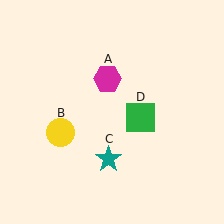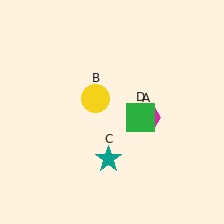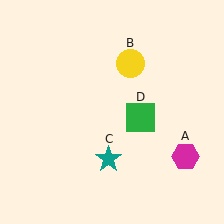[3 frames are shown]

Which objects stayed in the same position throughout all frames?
Teal star (object C) and green square (object D) remained stationary.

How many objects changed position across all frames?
2 objects changed position: magenta hexagon (object A), yellow circle (object B).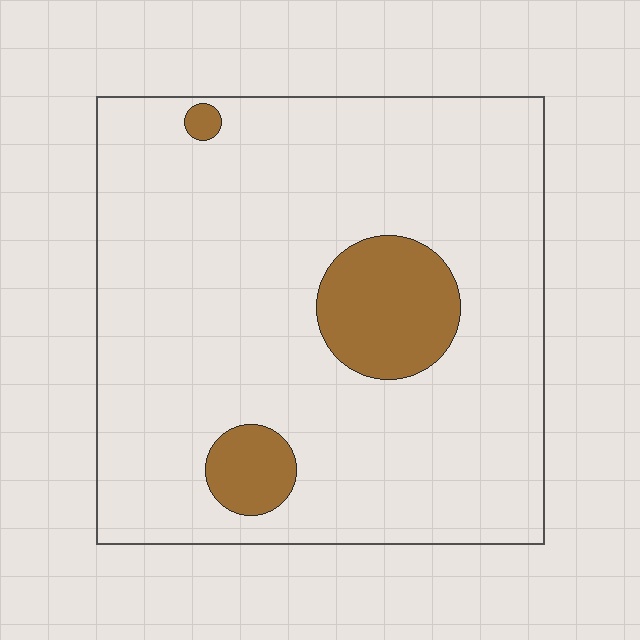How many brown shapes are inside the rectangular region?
3.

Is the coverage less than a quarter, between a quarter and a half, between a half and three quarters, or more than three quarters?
Less than a quarter.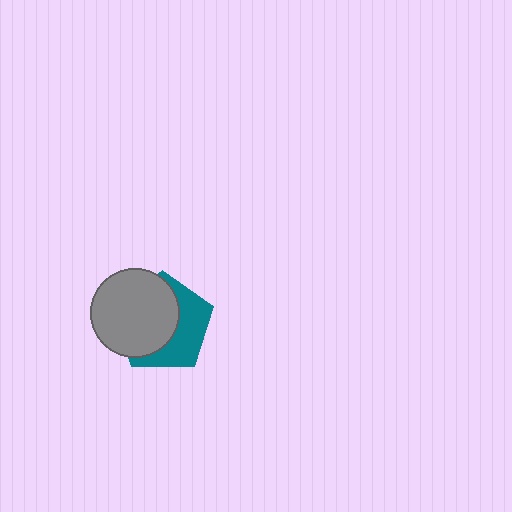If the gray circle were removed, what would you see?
You would see the complete teal pentagon.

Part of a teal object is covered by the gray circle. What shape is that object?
It is a pentagon.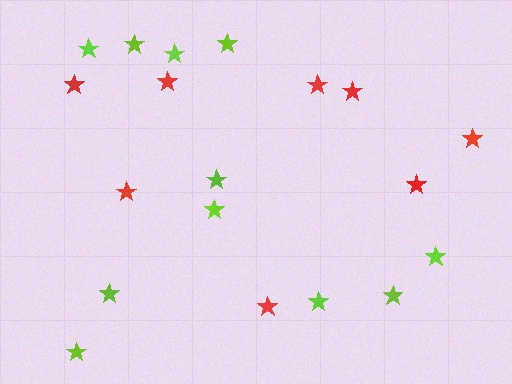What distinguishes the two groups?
There are 2 groups: one group of red stars (8) and one group of lime stars (11).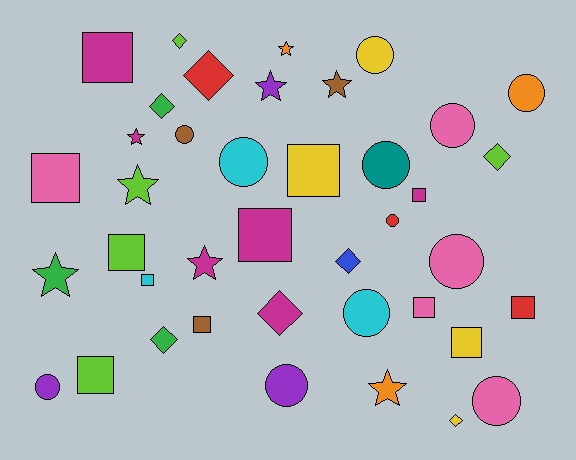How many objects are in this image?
There are 40 objects.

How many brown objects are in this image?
There are 3 brown objects.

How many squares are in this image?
There are 12 squares.